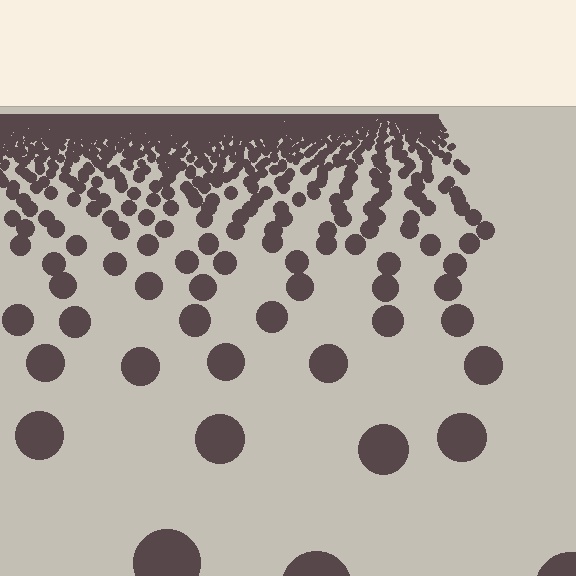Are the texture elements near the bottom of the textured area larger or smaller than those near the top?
Larger. Near the bottom, elements are closer to the viewer and appear at a bigger on-screen size.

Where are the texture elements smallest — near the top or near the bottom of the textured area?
Near the top.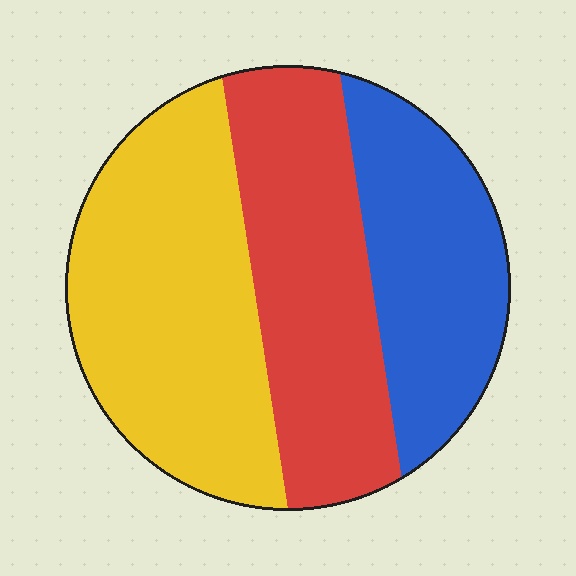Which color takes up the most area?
Yellow, at roughly 40%.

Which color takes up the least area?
Blue, at roughly 25%.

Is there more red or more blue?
Red.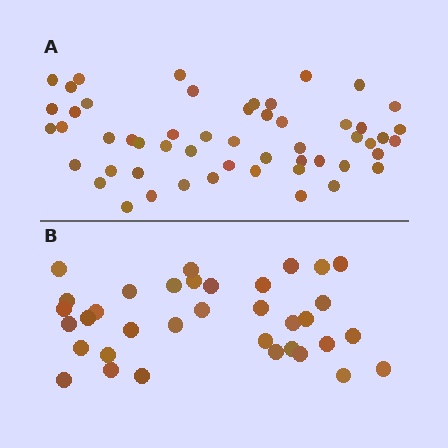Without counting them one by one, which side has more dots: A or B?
Region A (the top region) has more dots.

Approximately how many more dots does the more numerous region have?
Region A has approximately 20 more dots than region B.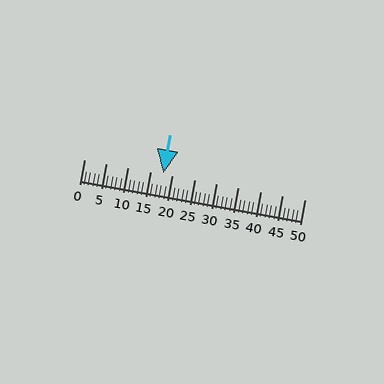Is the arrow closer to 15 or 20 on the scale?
The arrow is closer to 20.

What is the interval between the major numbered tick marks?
The major tick marks are spaced 5 units apart.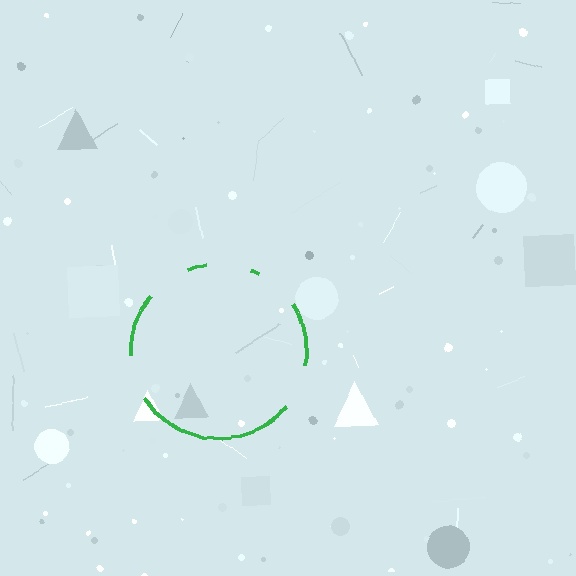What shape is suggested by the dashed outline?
The dashed outline suggests a circle.